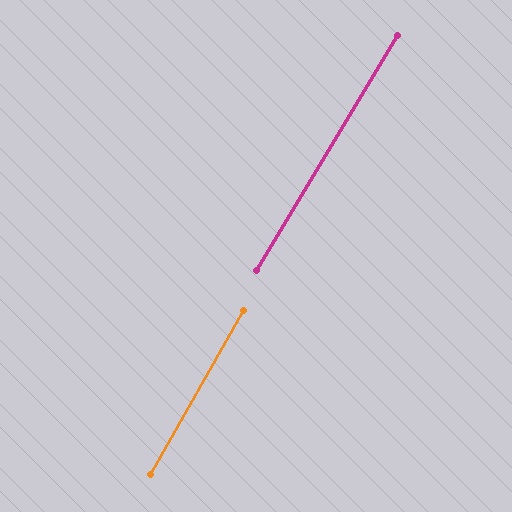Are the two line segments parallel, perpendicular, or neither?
Parallel — their directions differ by only 1.7°.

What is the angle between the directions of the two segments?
Approximately 2 degrees.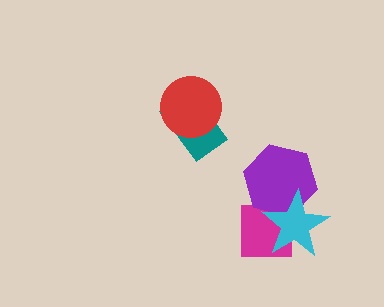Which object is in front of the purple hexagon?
The cyan star is in front of the purple hexagon.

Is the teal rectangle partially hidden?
Yes, it is partially covered by another shape.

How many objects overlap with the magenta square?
2 objects overlap with the magenta square.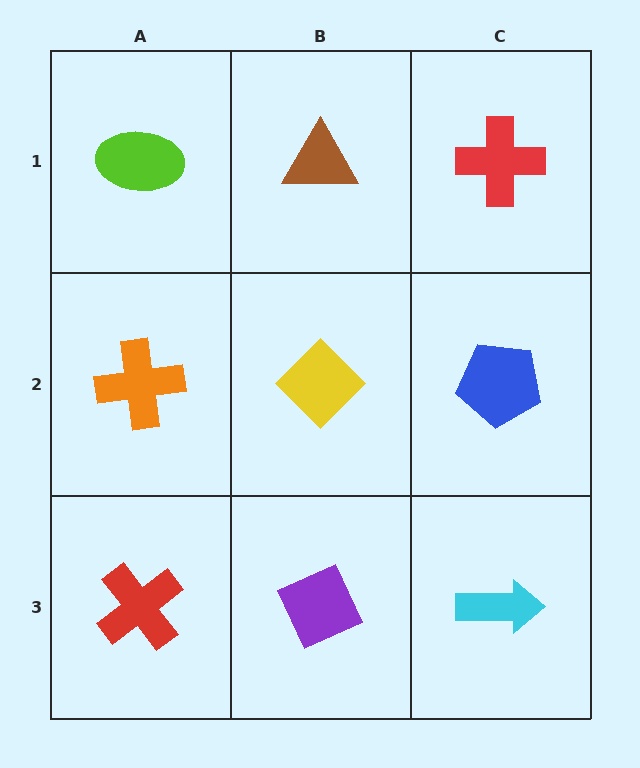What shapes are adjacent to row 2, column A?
A lime ellipse (row 1, column A), a red cross (row 3, column A), a yellow diamond (row 2, column B).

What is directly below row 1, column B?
A yellow diamond.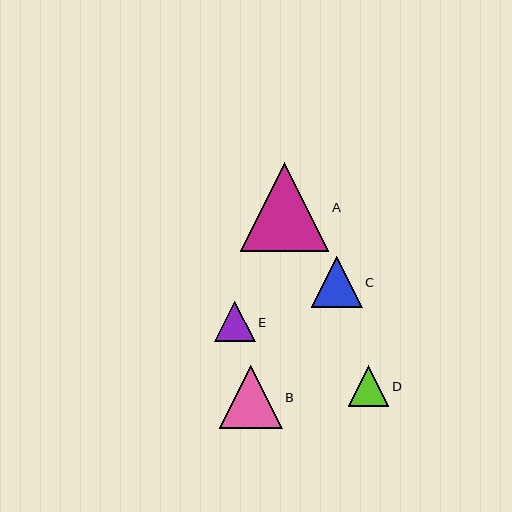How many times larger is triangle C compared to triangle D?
Triangle C is approximately 1.3 times the size of triangle D.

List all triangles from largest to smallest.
From largest to smallest: A, B, C, E, D.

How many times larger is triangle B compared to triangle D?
Triangle B is approximately 1.6 times the size of triangle D.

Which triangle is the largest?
Triangle A is the largest with a size of approximately 88 pixels.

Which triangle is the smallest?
Triangle D is the smallest with a size of approximately 41 pixels.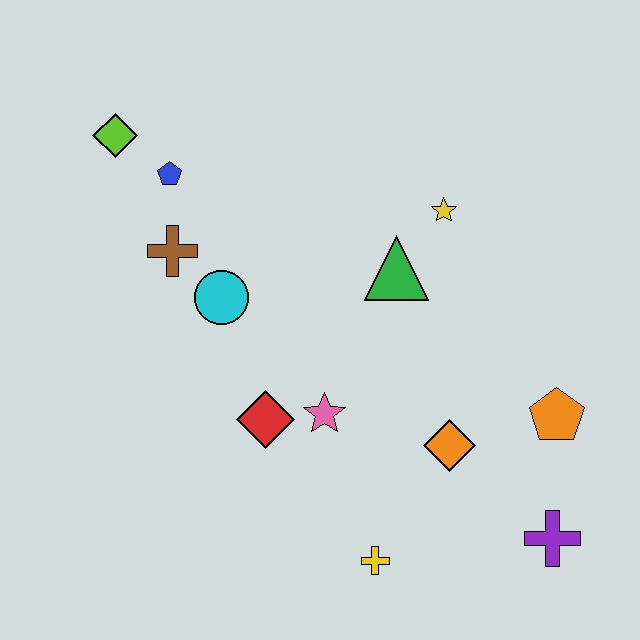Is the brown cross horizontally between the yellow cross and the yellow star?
No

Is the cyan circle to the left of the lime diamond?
No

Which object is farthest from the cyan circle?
The purple cross is farthest from the cyan circle.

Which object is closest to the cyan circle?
The brown cross is closest to the cyan circle.